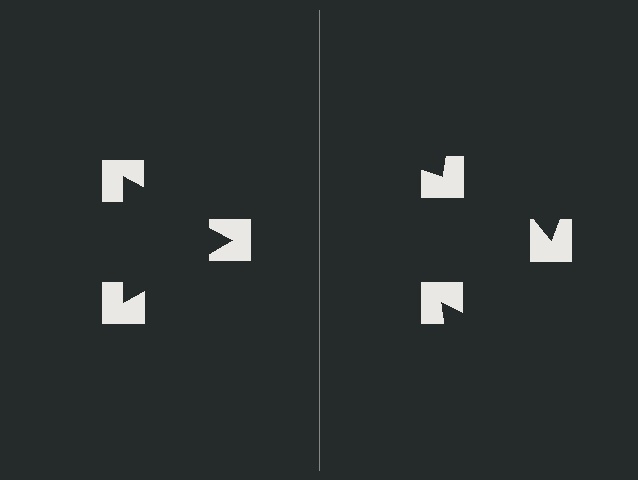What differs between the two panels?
The notched squares are positioned identically on both sides; only the wedge orientations differ. On the left they align to a triangle; on the right they are misaligned.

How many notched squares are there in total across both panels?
6 — 3 on each side.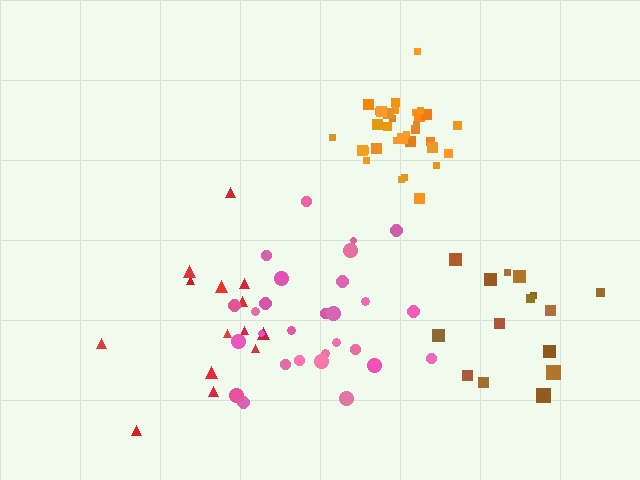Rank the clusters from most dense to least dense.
orange, pink, red, brown.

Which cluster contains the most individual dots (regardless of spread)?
Orange (34).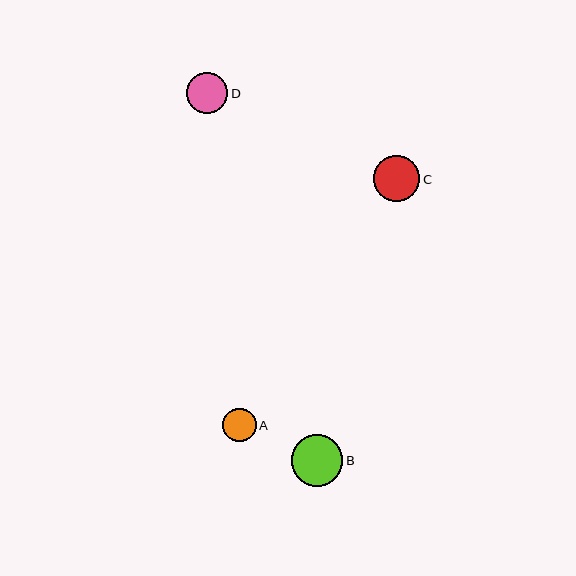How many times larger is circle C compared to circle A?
Circle C is approximately 1.4 times the size of circle A.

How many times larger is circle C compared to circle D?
Circle C is approximately 1.1 times the size of circle D.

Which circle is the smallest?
Circle A is the smallest with a size of approximately 34 pixels.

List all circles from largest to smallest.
From largest to smallest: B, C, D, A.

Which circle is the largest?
Circle B is the largest with a size of approximately 52 pixels.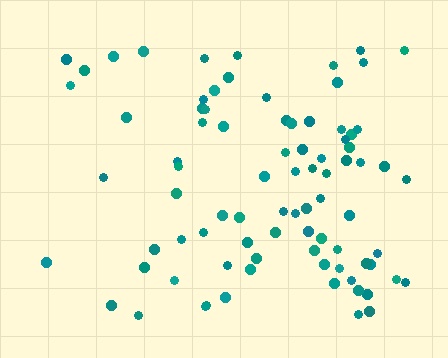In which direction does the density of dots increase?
From left to right, with the right side densest.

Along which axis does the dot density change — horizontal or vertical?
Horizontal.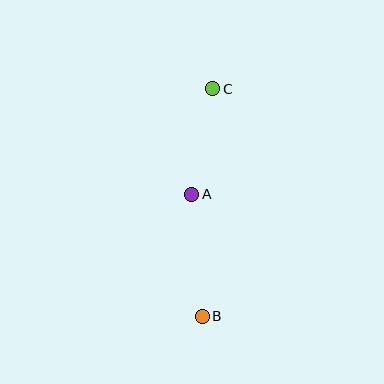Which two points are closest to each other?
Points A and C are closest to each other.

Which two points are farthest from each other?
Points B and C are farthest from each other.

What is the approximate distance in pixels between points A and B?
The distance between A and B is approximately 122 pixels.